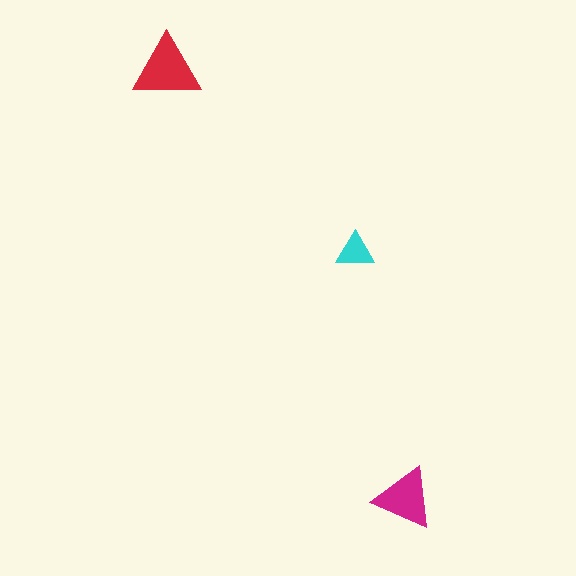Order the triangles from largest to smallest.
the red one, the magenta one, the cyan one.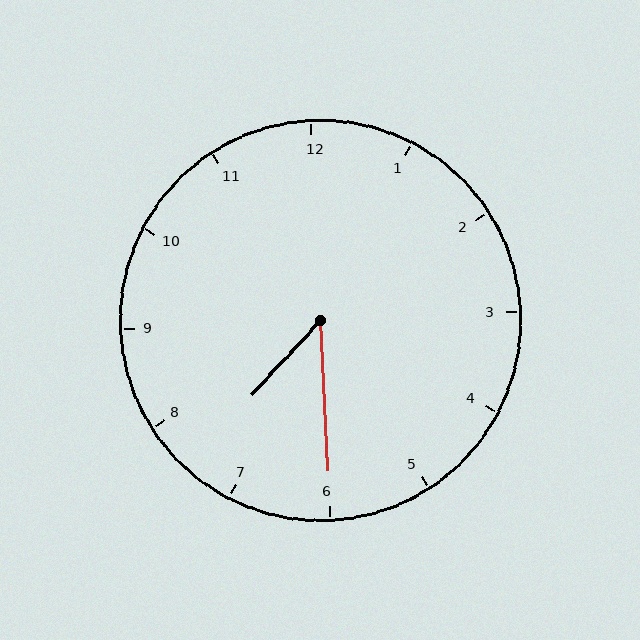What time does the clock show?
7:30.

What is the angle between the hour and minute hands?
Approximately 45 degrees.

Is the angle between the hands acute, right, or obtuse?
It is acute.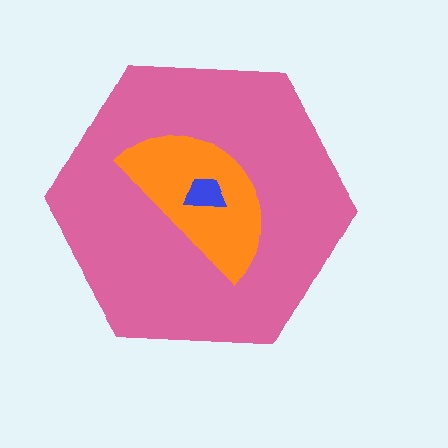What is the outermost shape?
The pink hexagon.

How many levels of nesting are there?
3.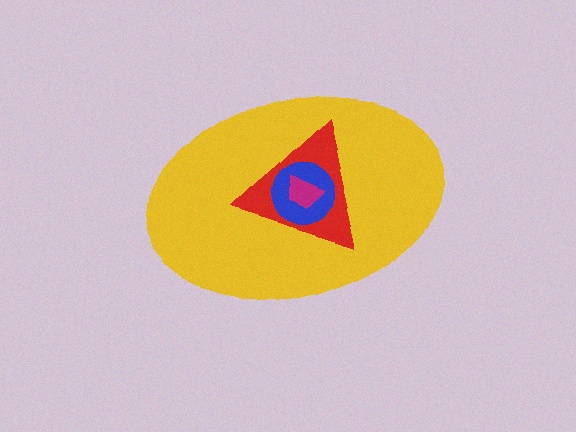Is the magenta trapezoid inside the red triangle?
Yes.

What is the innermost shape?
The magenta trapezoid.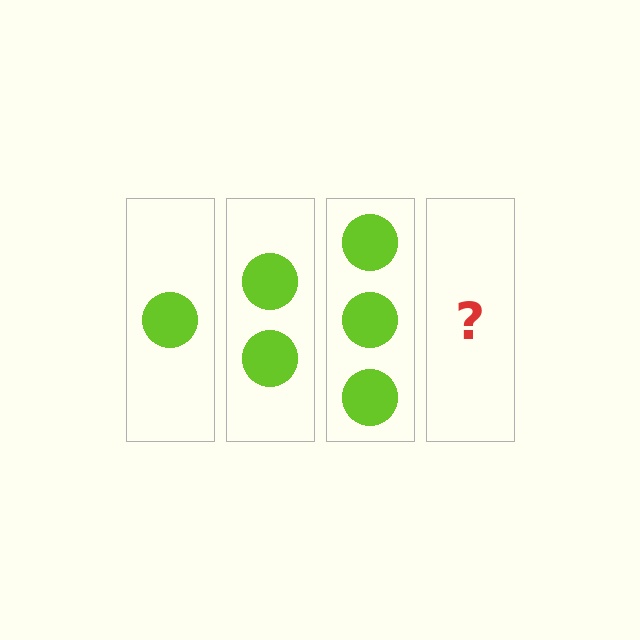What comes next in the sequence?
The next element should be 4 circles.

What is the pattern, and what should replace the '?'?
The pattern is that each step adds one more circle. The '?' should be 4 circles.